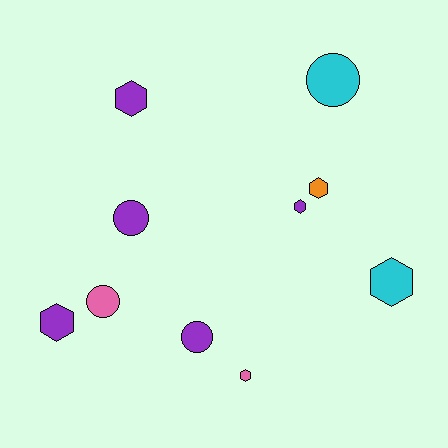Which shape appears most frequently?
Hexagon, with 6 objects.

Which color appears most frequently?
Purple, with 5 objects.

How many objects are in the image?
There are 10 objects.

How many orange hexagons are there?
There is 1 orange hexagon.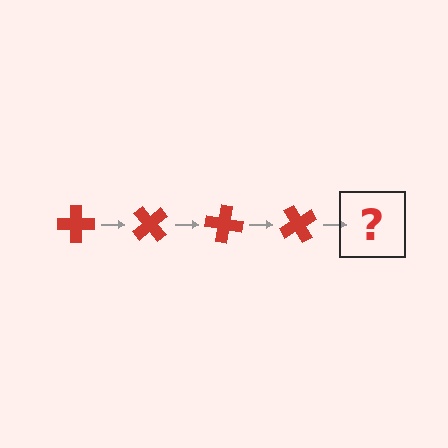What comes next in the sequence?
The next element should be a red cross rotated 200 degrees.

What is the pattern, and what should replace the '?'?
The pattern is that the cross rotates 50 degrees each step. The '?' should be a red cross rotated 200 degrees.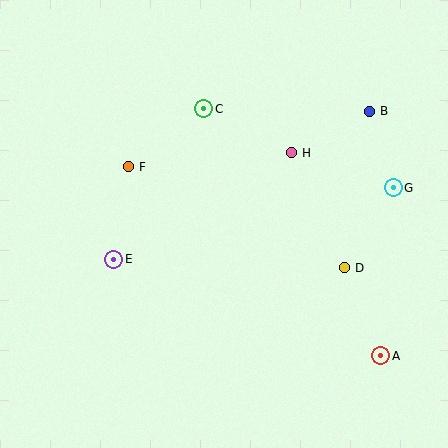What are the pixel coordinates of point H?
Point H is at (291, 153).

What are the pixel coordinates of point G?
Point G is at (393, 188).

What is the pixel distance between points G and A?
The distance between G and A is 168 pixels.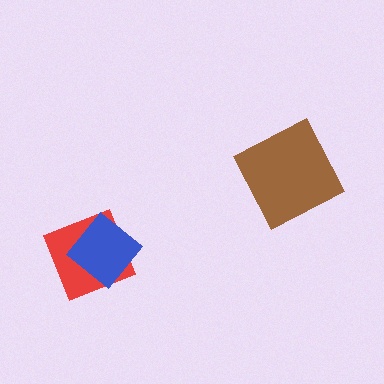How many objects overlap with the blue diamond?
1 object overlaps with the blue diamond.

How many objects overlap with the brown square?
0 objects overlap with the brown square.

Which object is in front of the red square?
The blue diamond is in front of the red square.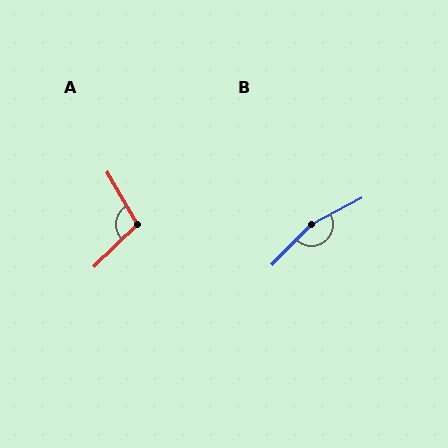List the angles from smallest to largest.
A (104°), B (162°).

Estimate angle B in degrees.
Approximately 162 degrees.